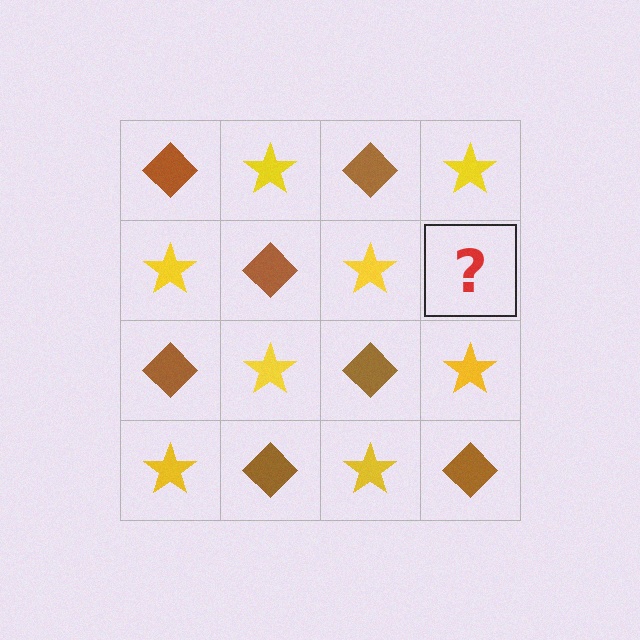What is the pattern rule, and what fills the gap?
The rule is that it alternates brown diamond and yellow star in a checkerboard pattern. The gap should be filled with a brown diamond.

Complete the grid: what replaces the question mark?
The question mark should be replaced with a brown diamond.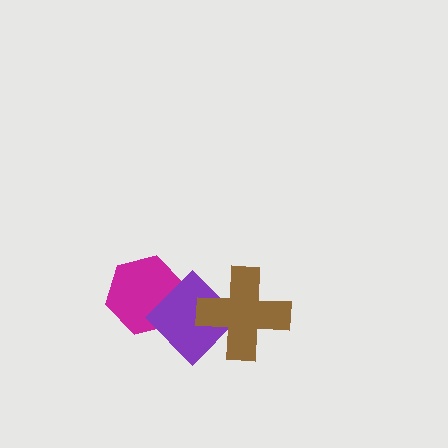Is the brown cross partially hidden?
No, no other shape covers it.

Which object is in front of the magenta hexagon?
The purple diamond is in front of the magenta hexagon.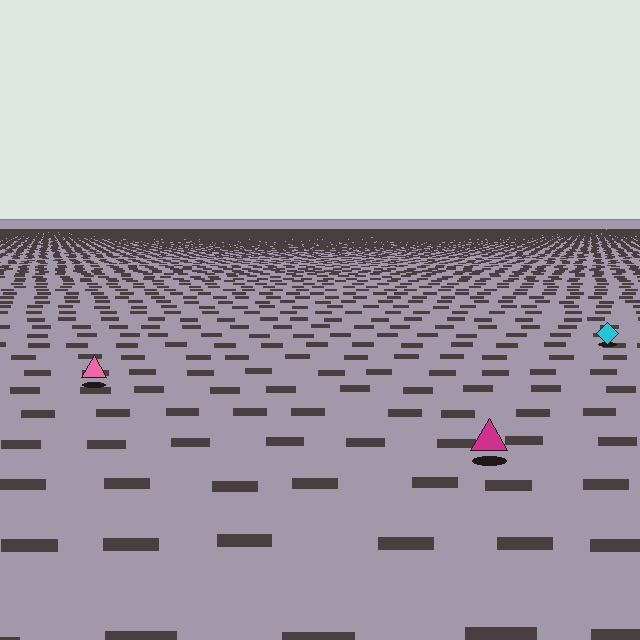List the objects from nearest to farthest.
From nearest to farthest: the magenta triangle, the pink triangle, the cyan diamond.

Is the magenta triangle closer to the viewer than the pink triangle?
Yes. The magenta triangle is closer — you can tell from the texture gradient: the ground texture is coarser near it.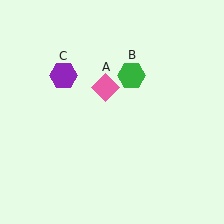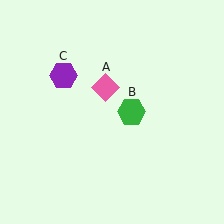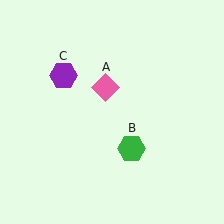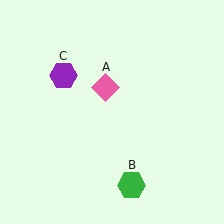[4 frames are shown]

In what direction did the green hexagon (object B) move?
The green hexagon (object B) moved down.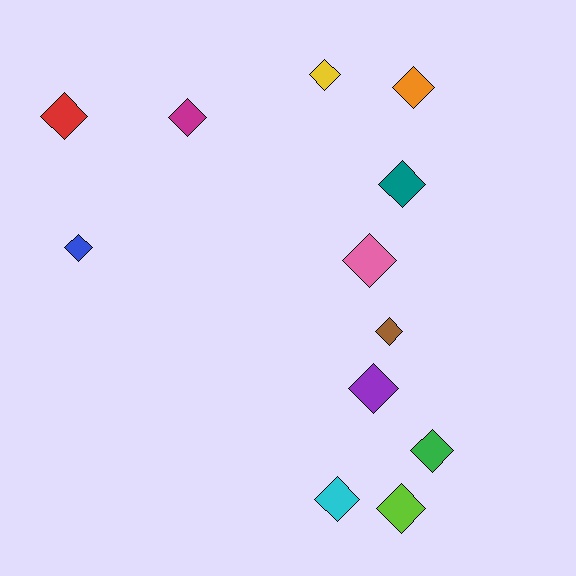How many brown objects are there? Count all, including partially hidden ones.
There is 1 brown object.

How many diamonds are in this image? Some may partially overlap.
There are 12 diamonds.